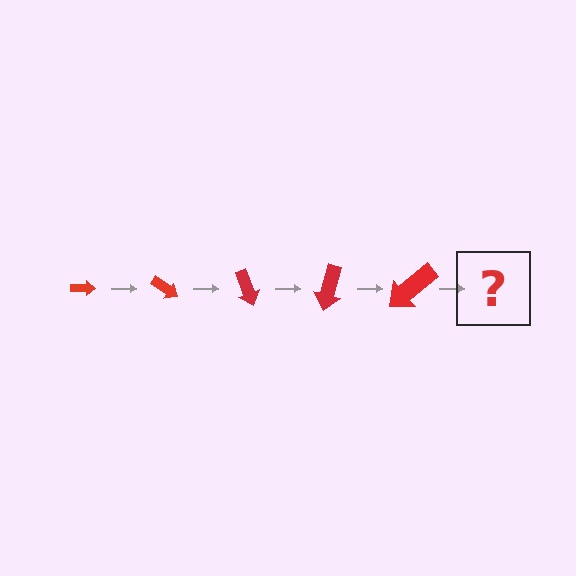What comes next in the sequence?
The next element should be an arrow, larger than the previous one and rotated 175 degrees from the start.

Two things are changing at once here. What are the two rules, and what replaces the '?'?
The two rules are that the arrow grows larger each step and it rotates 35 degrees each step. The '?' should be an arrow, larger than the previous one and rotated 175 degrees from the start.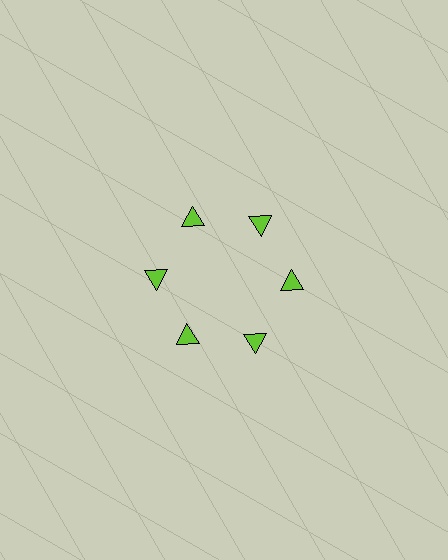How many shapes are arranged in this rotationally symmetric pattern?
There are 6 shapes, arranged in 6 groups of 1.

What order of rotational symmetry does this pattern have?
This pattern has 6-fold rotational symmetry.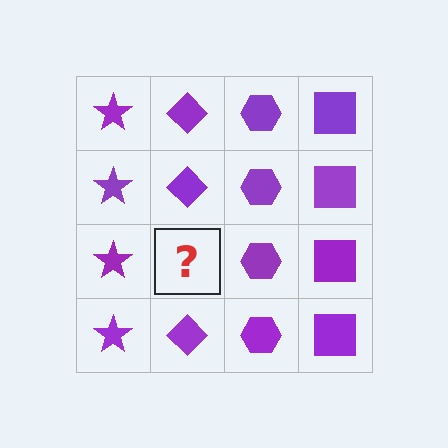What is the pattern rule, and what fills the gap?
The rule is that each column has a consistent shape. The gap should be filled with a purple diamond.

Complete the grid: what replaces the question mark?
The question mark should be replaced with a purple diamond.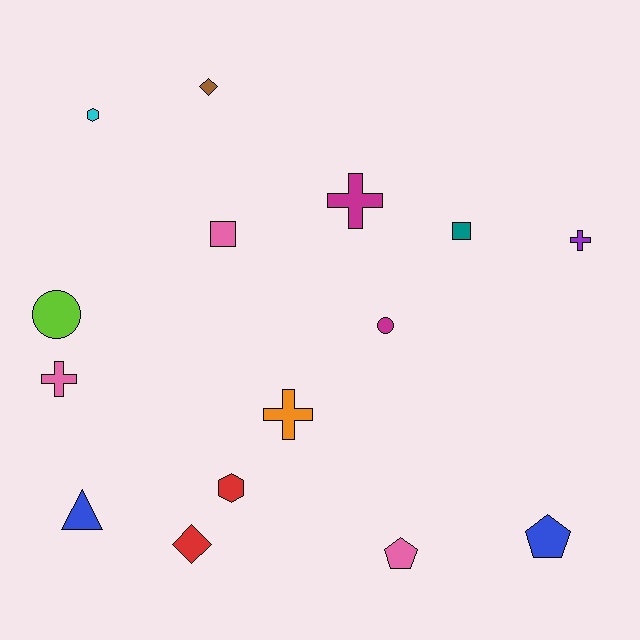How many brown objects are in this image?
There is 1 brown object.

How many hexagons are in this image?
There are 2 hexagons.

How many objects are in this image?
There are 15 objects.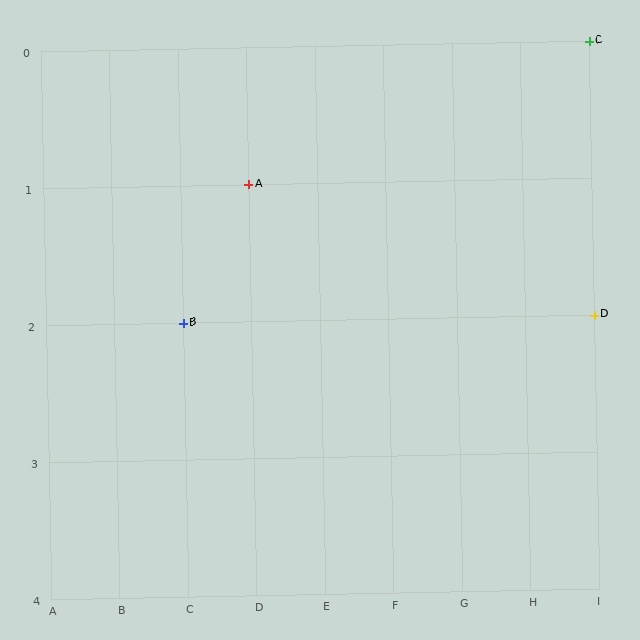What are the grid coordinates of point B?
Point B is at grid coordinates (C, 2).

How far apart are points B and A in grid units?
Points B and A are 1 column and 1 row apart (about 1.4 grid units diagonally).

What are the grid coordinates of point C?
Point C is at grid coordinates (I, 0).